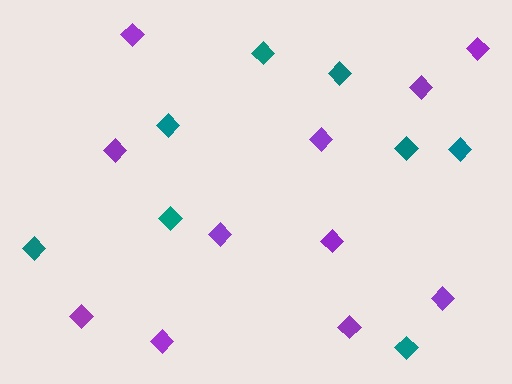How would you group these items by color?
There are 2 groups: one group of purple diamonds (11) and one group of teal diamonds (8).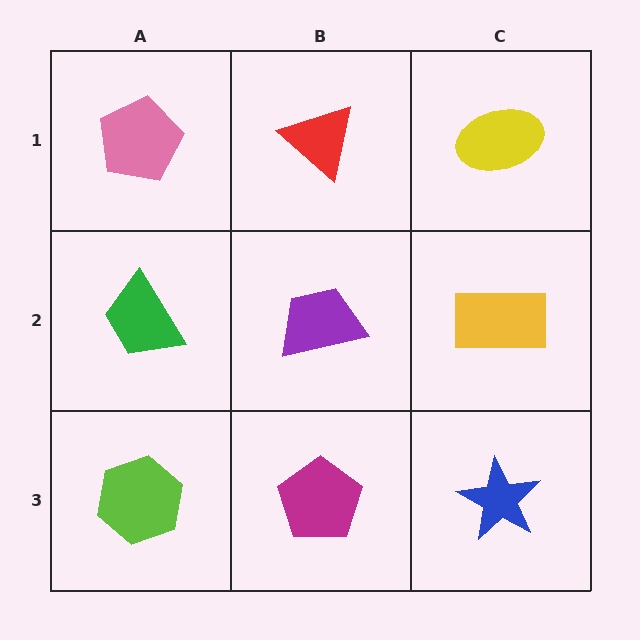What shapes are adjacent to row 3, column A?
A green trapezoid (row 2, column A), a magenta pentagon (row 3, column B).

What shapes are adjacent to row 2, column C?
A yellow ellipse (row 1, column C), a blue star (row 3, column C), a purple trapezoid (row 2, column B).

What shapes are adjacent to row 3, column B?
A purple trapezoid (row 2, column B), a lime hexagon (row 3, column A), a blue star (row 3, column C).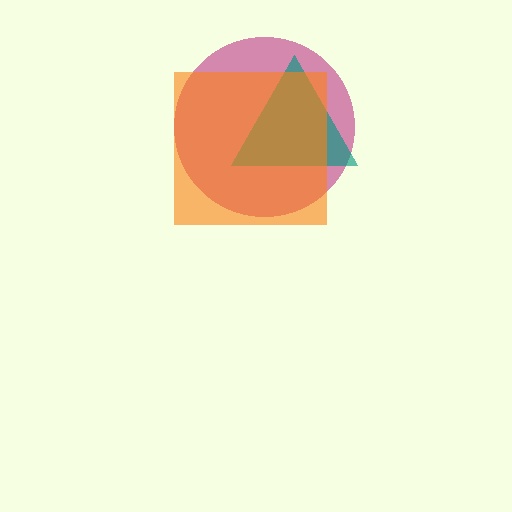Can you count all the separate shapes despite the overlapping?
Yes, there are 3 separate shapes.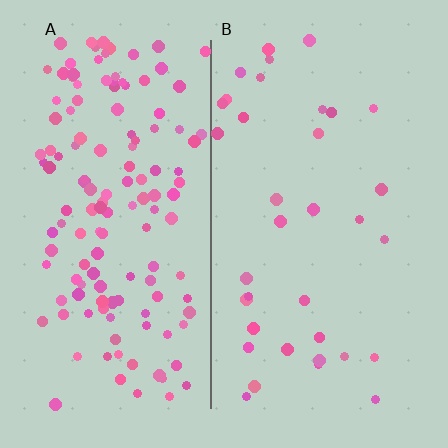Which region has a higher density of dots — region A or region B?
A (the left).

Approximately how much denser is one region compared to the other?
Approximately 4.0× — region A over region B.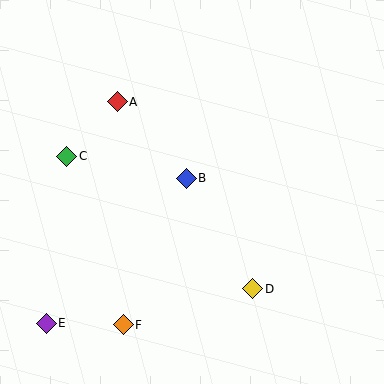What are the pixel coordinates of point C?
Point C is at (67, 156).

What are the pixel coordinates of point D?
Point D is at (253, 289).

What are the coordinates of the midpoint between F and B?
The midpoint between F and B is at (155, 252).